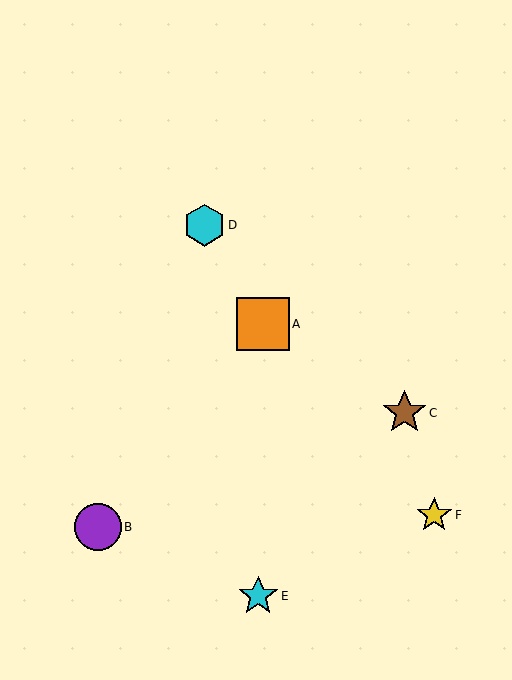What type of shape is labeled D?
Shape D is a cyan hexagon.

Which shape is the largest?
The orange square (labeled A) is the largest.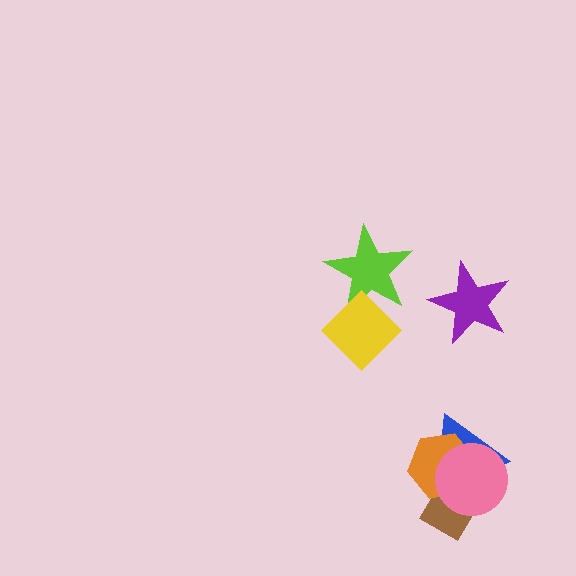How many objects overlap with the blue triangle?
3 objects overlap with the blue triangle.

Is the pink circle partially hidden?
No, no other shape covers it.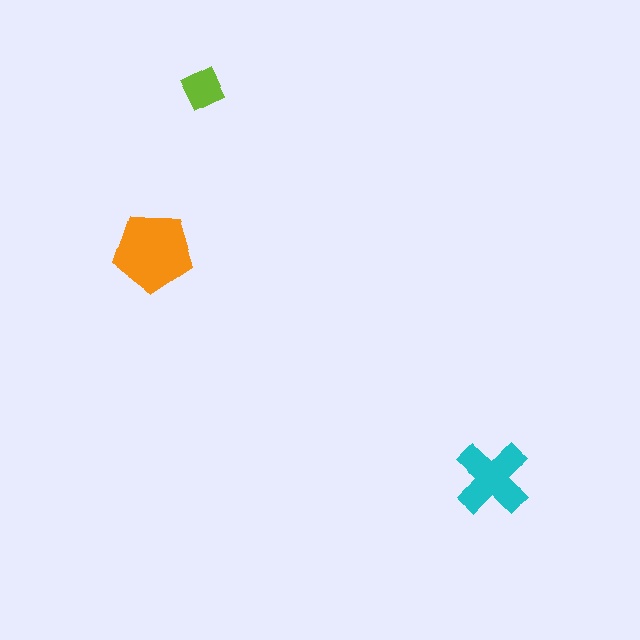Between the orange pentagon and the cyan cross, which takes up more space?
The orange pentagon.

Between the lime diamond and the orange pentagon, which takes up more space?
The orange pentagon.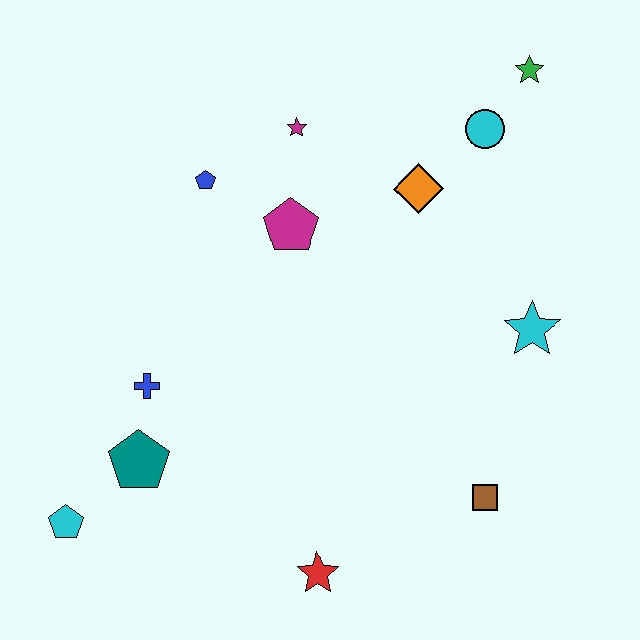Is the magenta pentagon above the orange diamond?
No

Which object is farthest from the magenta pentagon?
The cyan pentagon is farthest from the magenta pentagon.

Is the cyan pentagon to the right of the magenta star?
No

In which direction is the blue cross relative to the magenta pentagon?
The blue cross is below the magenta pentagon.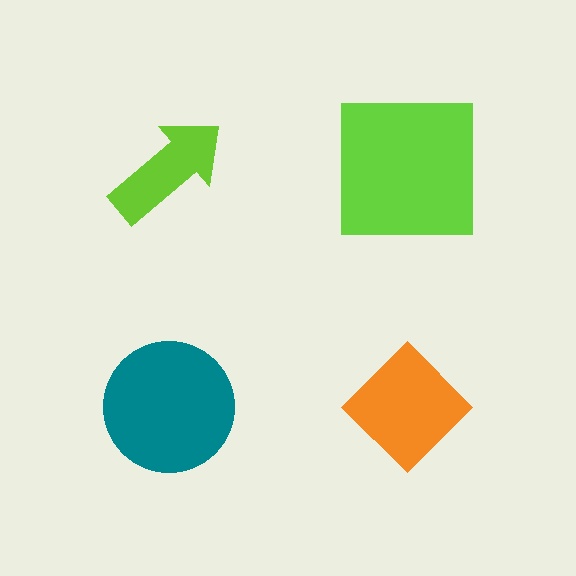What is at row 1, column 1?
A lime arrow.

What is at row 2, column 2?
An orange diamond.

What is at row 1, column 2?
A lime square.